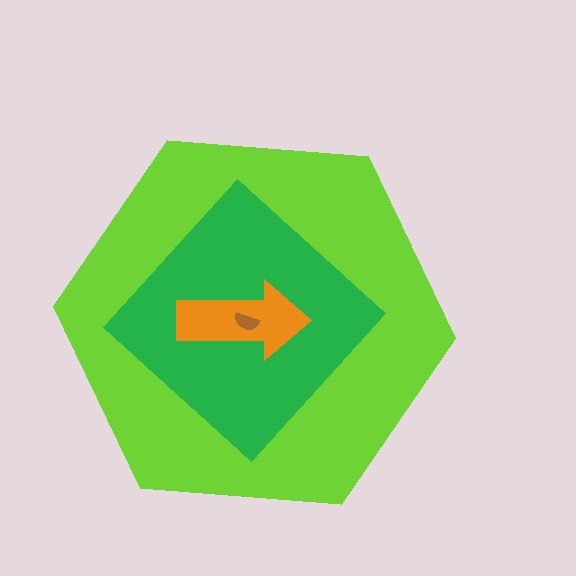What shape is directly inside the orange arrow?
The brown semicircle.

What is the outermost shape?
The lime hexagon.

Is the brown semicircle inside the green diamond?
Yes.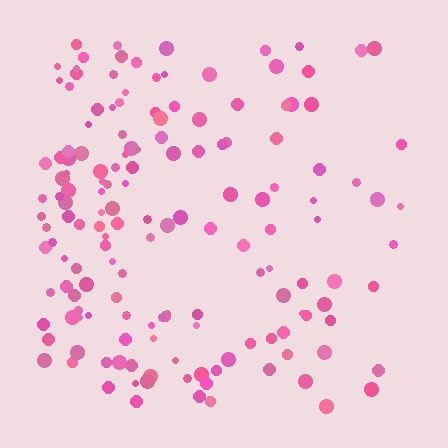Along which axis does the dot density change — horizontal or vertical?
Horizontal.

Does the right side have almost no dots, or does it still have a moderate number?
Still a moderate number, just noticeably fewer than the left.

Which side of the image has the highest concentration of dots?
The left.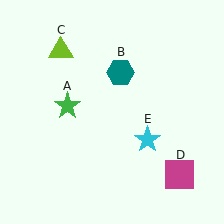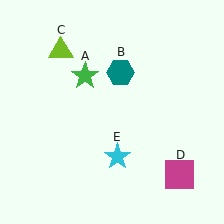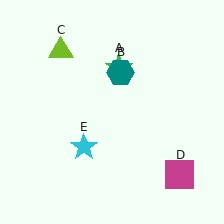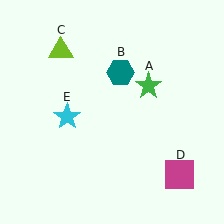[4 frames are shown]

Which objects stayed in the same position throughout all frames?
Teal hexagon (object B) and lime triangle (object C) and magenta square (object D) remained stationary.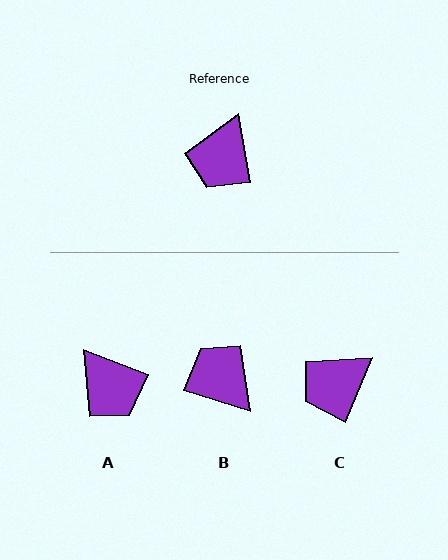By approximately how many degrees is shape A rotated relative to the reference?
Approximately 59 degrees counter-clockwise.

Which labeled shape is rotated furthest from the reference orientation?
B, about 118 degrees away.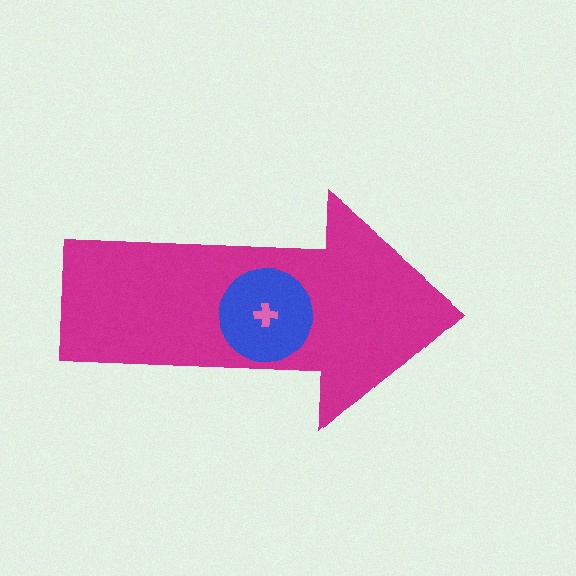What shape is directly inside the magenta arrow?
The blue circle.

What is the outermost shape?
The magenta arrow.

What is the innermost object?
The pink cross.